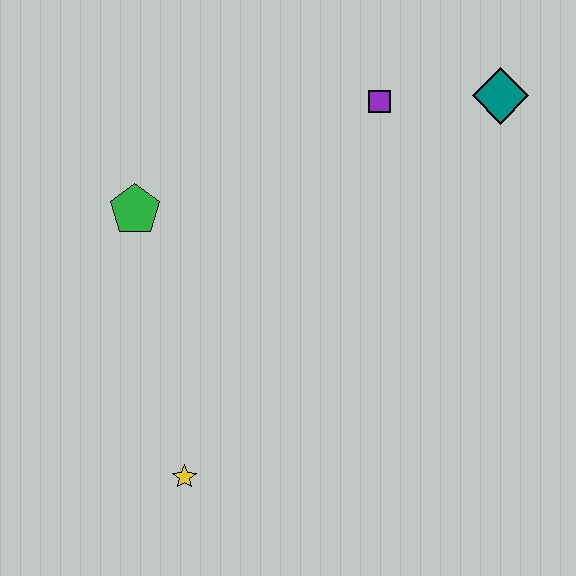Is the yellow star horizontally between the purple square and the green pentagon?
Yes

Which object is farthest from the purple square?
The yellow star is farthest from the purple square.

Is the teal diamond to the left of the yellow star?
No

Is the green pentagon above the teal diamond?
No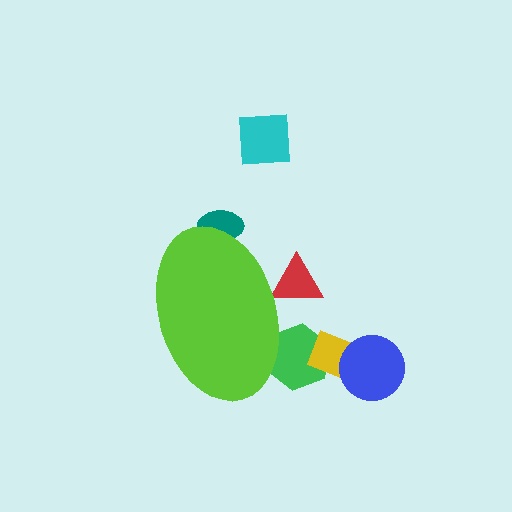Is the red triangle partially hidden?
Yes, the red triangle is partially hidden behind the lime ellipse.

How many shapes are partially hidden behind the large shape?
3 shapes are partially hidden.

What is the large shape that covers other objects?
A lime ellipse.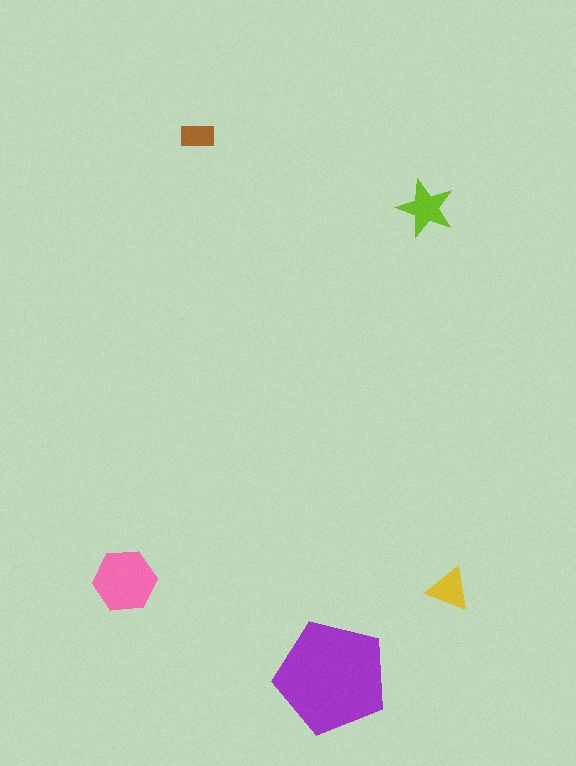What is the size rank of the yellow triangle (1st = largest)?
4th.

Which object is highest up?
The brown rectangle is topmost.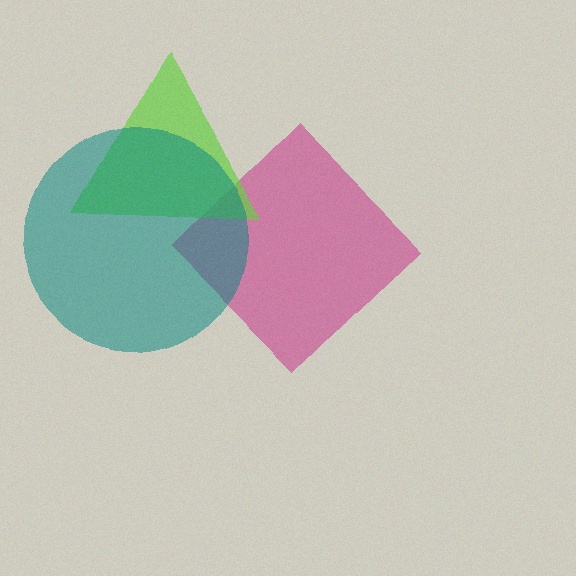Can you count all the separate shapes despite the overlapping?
Yes, there are 3 separate shapes.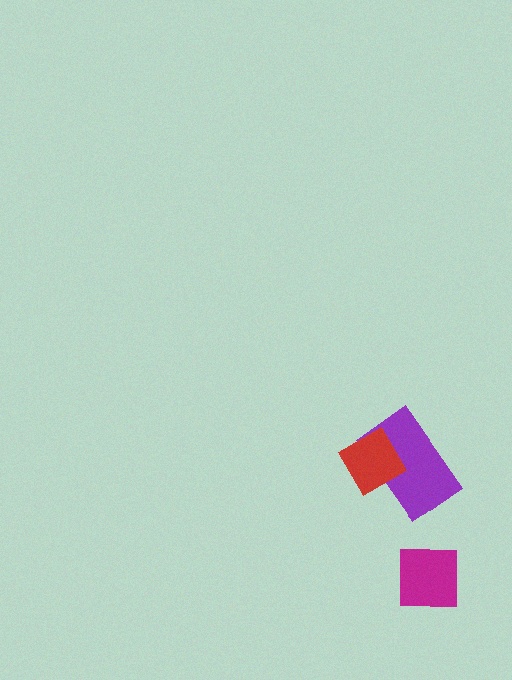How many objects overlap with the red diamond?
1 object overlaps with the red diamond.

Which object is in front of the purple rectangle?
The red diamond is in front of the purple rectangle.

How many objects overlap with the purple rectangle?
1 object overlaps with the purple rectangle.